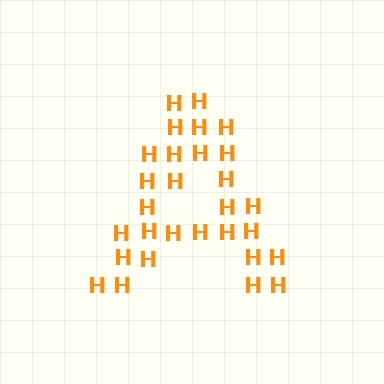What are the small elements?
The small elements are letter H's.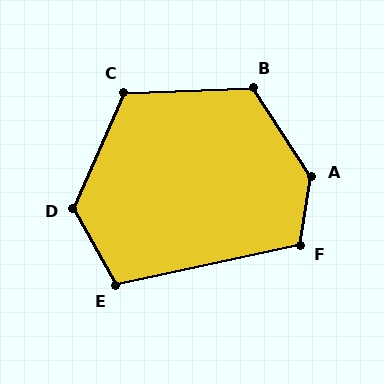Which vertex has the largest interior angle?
A, at approximately 137 degrees.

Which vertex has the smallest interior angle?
E, at approximately 107 degrees.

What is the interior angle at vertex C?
Approximately 116 degrees (obtuse).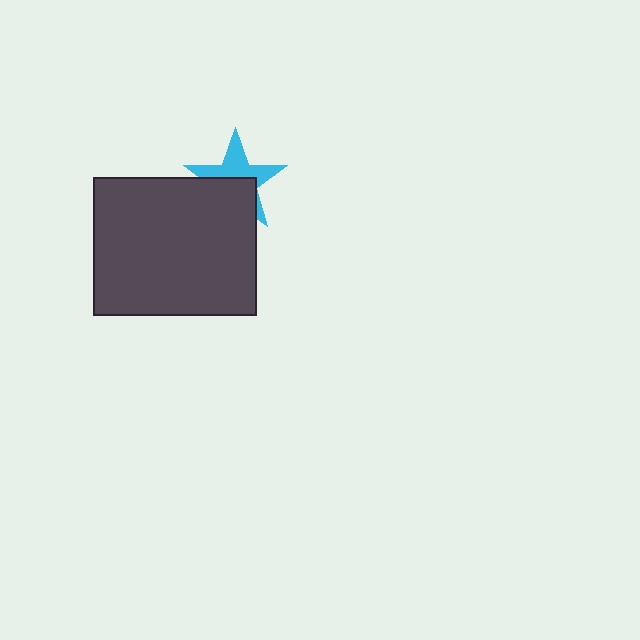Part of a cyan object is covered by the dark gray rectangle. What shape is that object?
It is a star.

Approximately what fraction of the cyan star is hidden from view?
Roughly 49% of the cyan star is hidden behind the dark gray rectangle.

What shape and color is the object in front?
The object in front is a dark gray rectangle.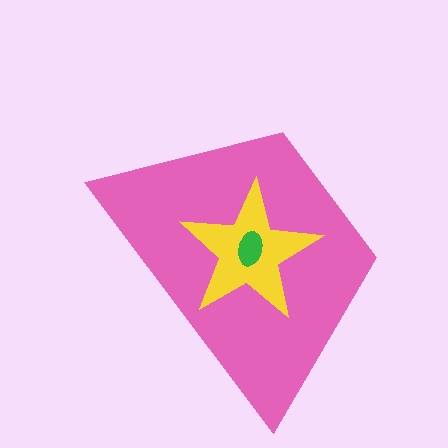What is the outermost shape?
The pink trapezoid.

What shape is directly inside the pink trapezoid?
The yellow star.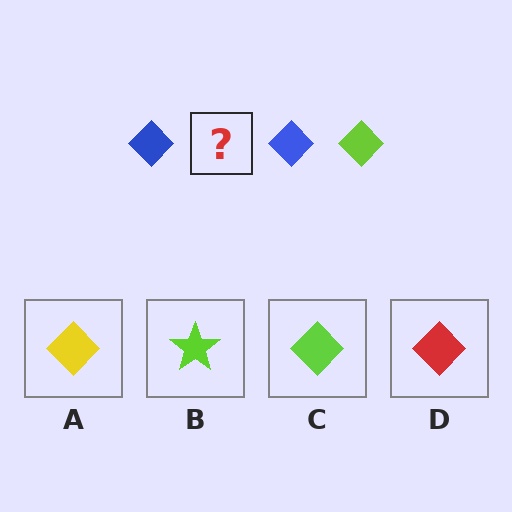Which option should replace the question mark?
Option C.